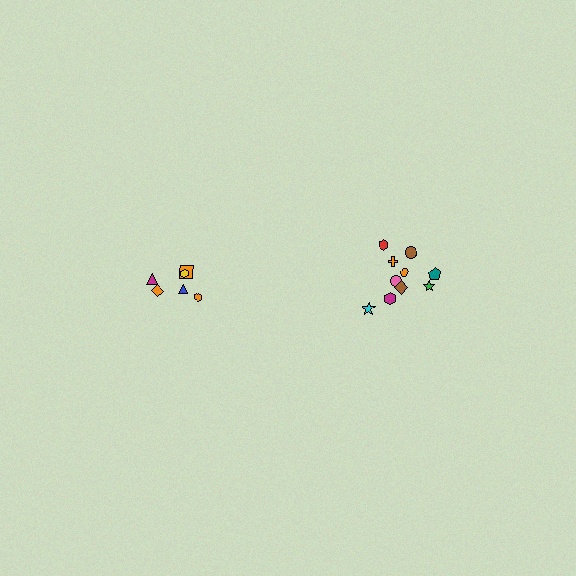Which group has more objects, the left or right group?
The right group.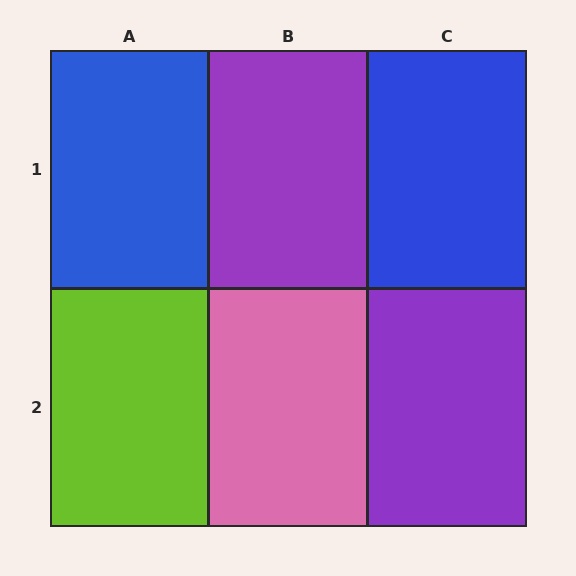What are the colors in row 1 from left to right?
Blue, purple, blue.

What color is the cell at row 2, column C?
Purple.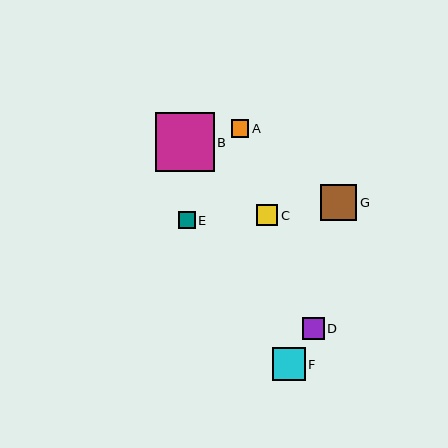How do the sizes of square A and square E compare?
Square A and square E are approximately the same size.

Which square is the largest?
Square B is the largest with a size of approximately 59 pixels.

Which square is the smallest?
Square E is the smallest with a size of approximately 17 pixels.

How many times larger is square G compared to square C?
Square G is approximately 1.7 times the size of square C.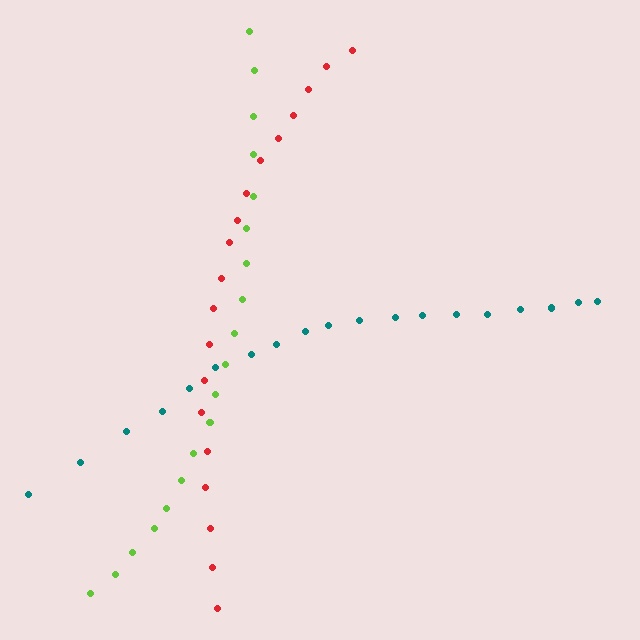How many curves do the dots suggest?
There are 3 distinct paths.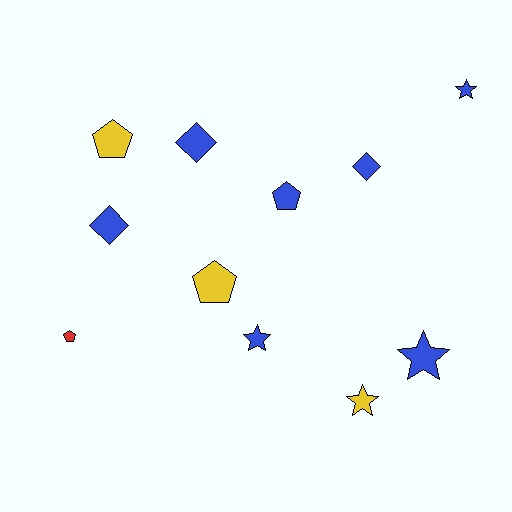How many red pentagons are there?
There is 1 red pentagon.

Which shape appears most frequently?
Pentagon, with 4 objects.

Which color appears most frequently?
Blue, with 7 objects.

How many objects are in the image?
There are 11 objects.